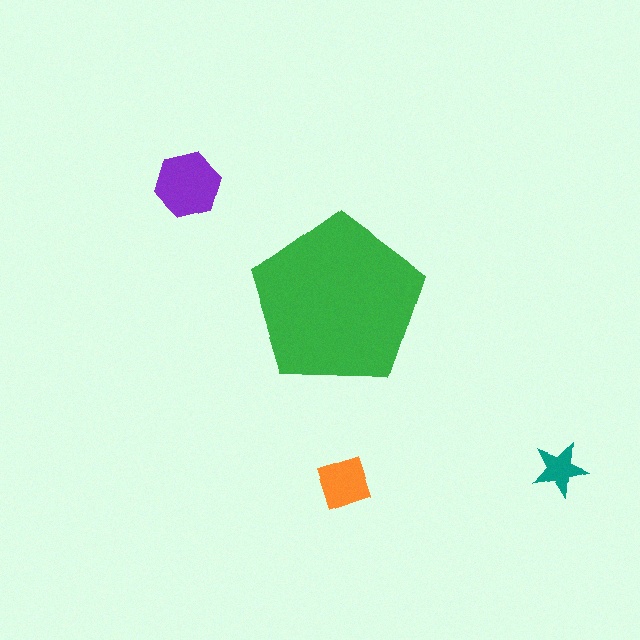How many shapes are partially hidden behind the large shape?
0 shapes are partially hidden.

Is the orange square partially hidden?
No, the orange square is fully visible.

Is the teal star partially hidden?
No, the teal star is fully visible.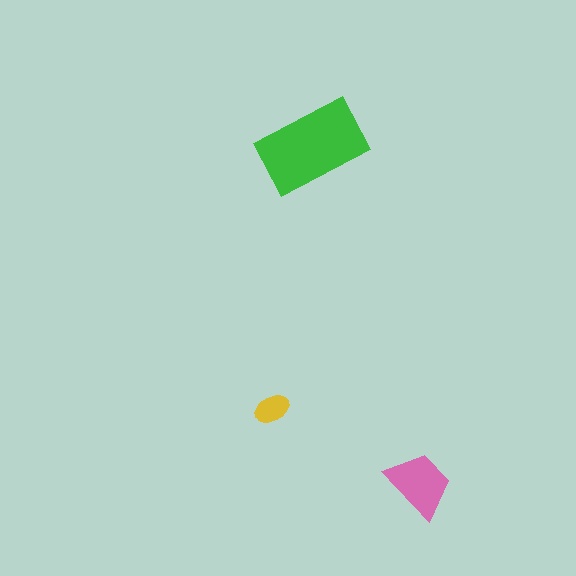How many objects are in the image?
There are 3 objects in the image.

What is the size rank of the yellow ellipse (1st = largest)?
3rd.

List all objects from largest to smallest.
The green rectangle, the pink trapezoid, the yellow ellipse.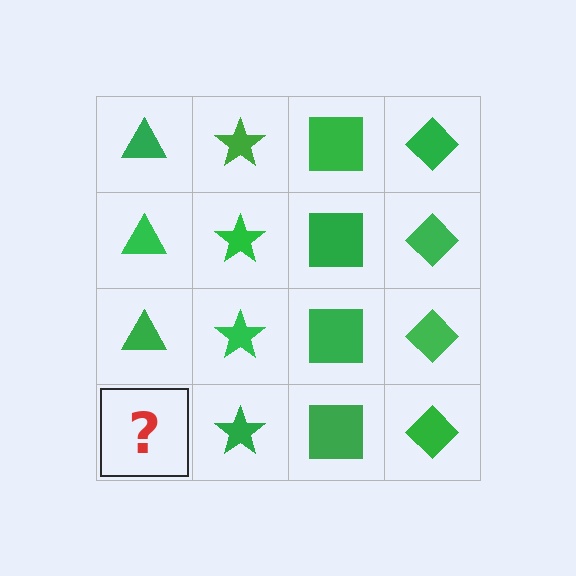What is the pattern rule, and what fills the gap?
The rule is that each column has a consistent shape. The gap should be filled with a green triangle.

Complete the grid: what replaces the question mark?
The question mark should be replaced with a green triangle.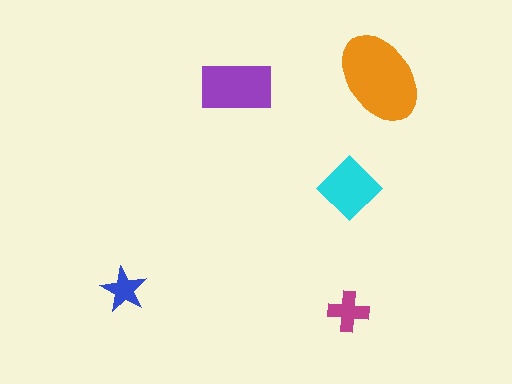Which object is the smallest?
The blue star.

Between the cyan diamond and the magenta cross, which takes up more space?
The cyan diamond.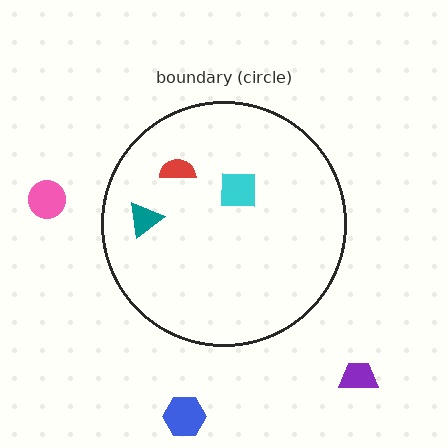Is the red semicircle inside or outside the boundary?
Inside.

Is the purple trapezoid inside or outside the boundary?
Outside.